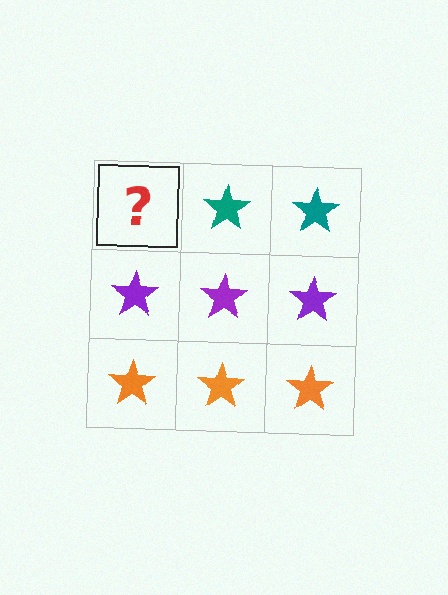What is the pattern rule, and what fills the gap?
The rule is that each row has a consistent color. The gap should be filled with a teal star.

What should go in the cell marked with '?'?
The missing cell should contain a teal star.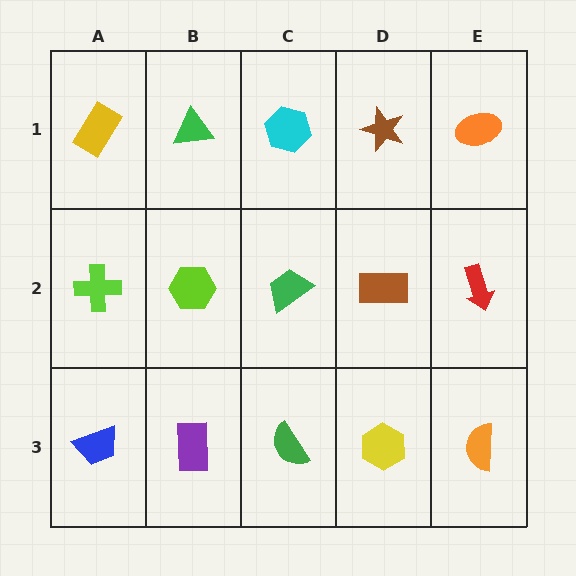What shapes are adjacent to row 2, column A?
A yellow rectangle (row 1, column A), a blue trapezoid (row 3, column A), a lime hexagon (row 2, column B).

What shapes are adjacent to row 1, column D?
A brown rectangle (row 2, column D), a cyan hexagon (row 1, column C), an orange ellipse (row 1, column E).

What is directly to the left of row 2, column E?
A brown rectangle.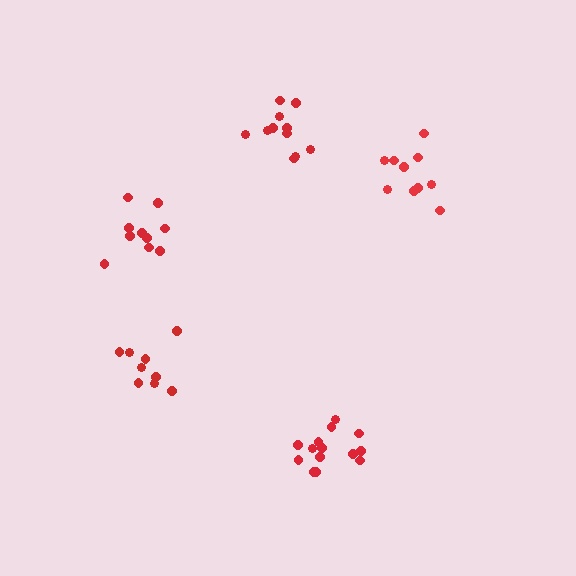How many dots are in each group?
Group 1: 9 dots, Group 2: 10 dots, Group 3: 10 dots, Group 4: 11 dots, Group 5: 14 dots (54 total).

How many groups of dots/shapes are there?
There are 5 groups.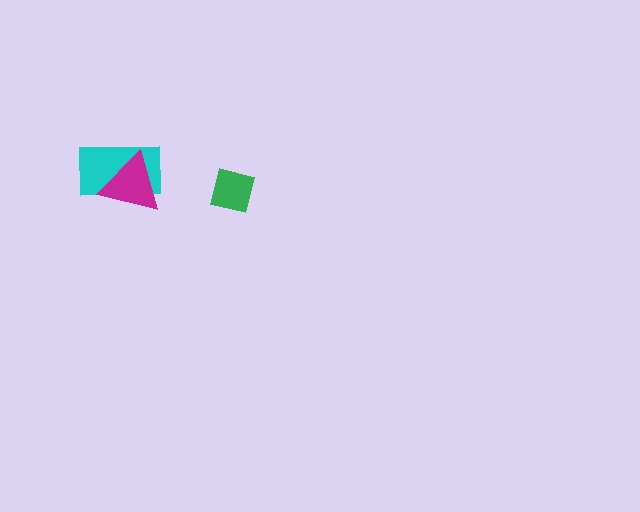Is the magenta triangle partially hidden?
No, no other shape covers it.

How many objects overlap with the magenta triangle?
1 object overlaps with the magenta triangle.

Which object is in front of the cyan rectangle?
The magenta triangle is in front of the cyan rectangle.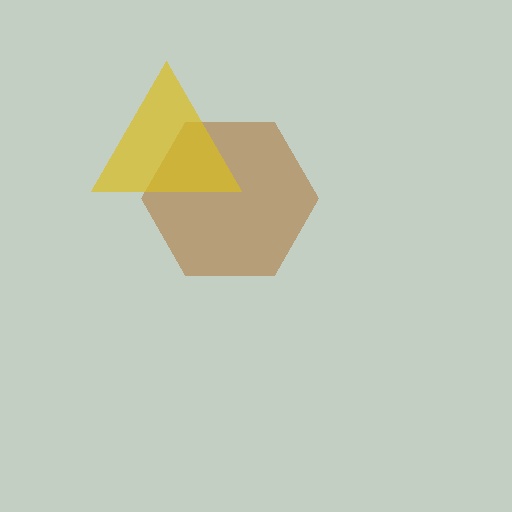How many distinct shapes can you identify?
There are 2 distinct shapes: a brown hexagon, a yellow triangle.